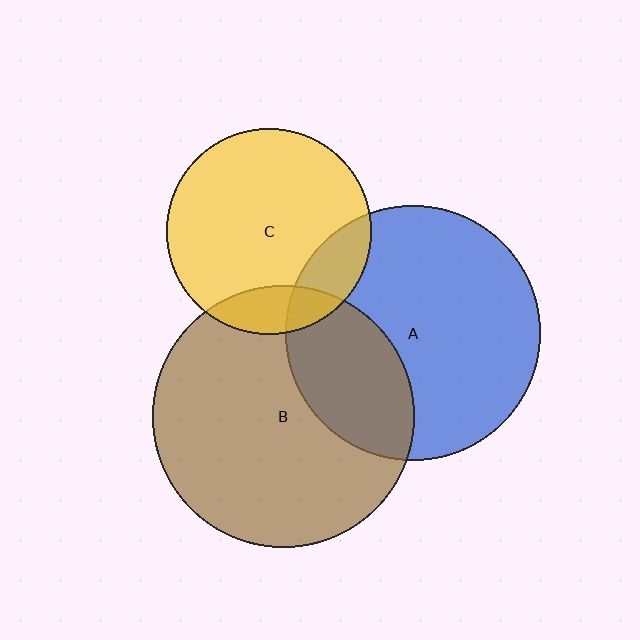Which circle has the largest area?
Circle B (brown).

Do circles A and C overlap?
Yes.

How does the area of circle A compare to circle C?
Approximately 1.5 times.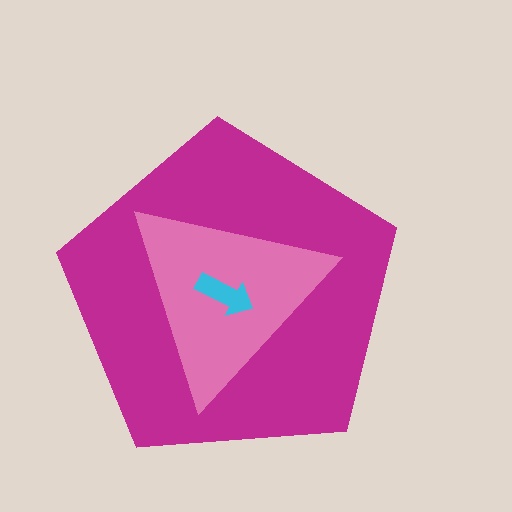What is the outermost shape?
The magenta pentagon.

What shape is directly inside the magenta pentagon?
The pink triangle.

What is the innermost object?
The cyan arrow.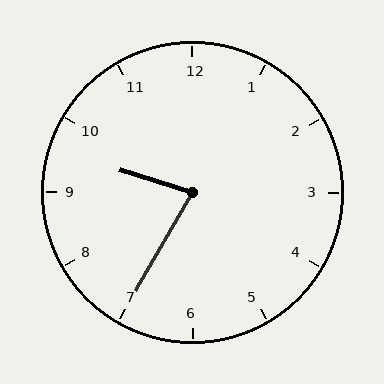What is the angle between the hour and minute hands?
Approximately 78 degrees.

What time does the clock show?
9:35.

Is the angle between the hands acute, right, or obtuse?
It is acute.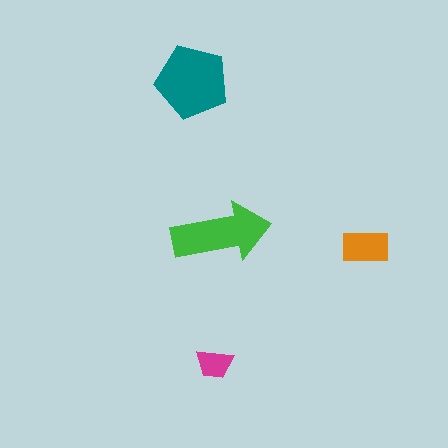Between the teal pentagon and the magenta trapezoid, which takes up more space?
The teal pentagon.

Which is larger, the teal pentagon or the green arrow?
The teal pentagon.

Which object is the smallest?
The magenta trapezoid.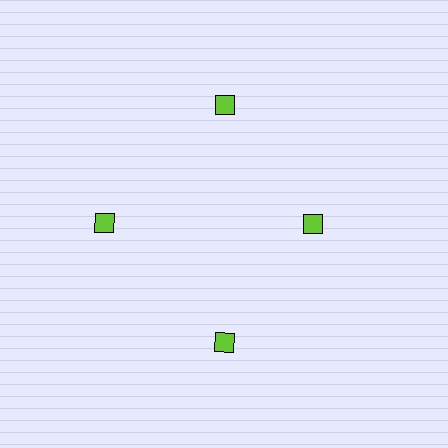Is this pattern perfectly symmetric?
No. The 4 lime diamonds are arranged in a ring, but one element near the 3 o'clock position is pulled inward toward the center, breaking the 4-fold rotational symmetry.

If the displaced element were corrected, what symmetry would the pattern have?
It would have 4-fold rotational symmetry — the pattern would map onto itself every 90 degrees.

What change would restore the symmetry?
The symmetry would be restored by moving it outward, back onto the ring so that all 4 diamonds sit at equal angles and equal distance from the center.